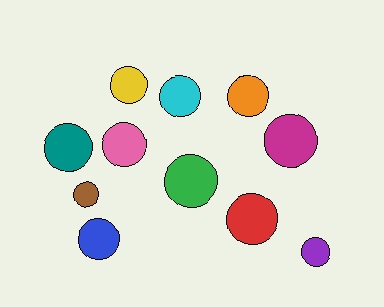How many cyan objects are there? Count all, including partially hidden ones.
There is 1 cyan object.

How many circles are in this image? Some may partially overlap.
There are 11 circles.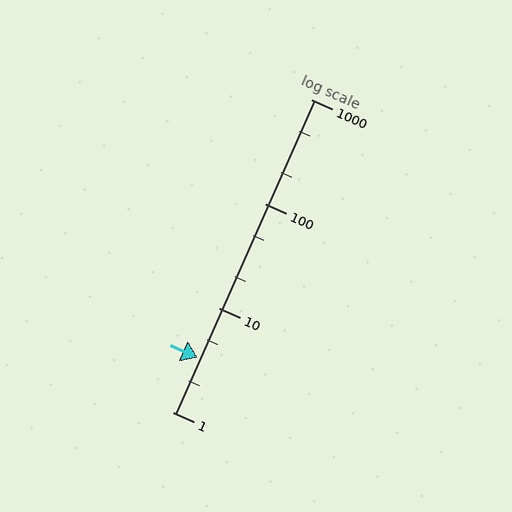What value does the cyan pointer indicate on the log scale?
The pointer indicates approximately 3.3.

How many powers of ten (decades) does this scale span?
The scale spans 3 decades, from 1 to 1000.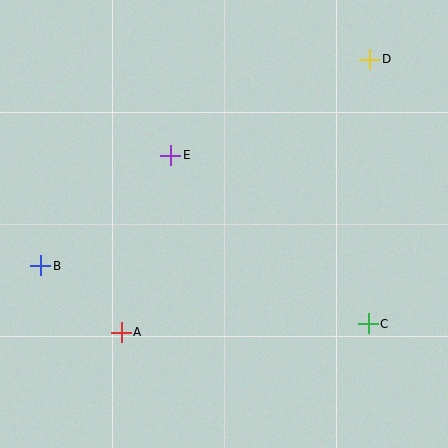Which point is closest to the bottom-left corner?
Point A is closest to the bottom-left corner.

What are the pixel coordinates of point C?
Point C is at (368, 324).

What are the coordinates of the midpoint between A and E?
The midpoint between A and E is at (146, 244).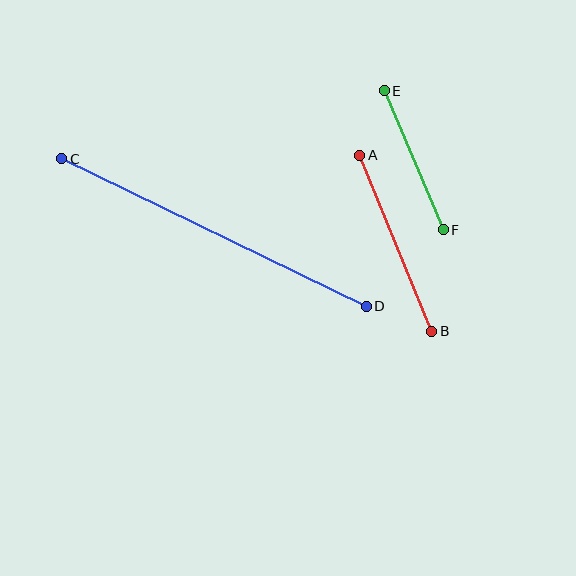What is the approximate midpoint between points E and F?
The midpoint is at approximately (414, 160) pixels.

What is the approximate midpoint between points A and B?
The midpoint is at approximately (396, 243) pixels.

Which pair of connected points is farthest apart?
Points C and D are farthest apart.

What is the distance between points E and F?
The distance is approximately 151 pixels.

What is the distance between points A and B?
The distance is approximately 190 pixels.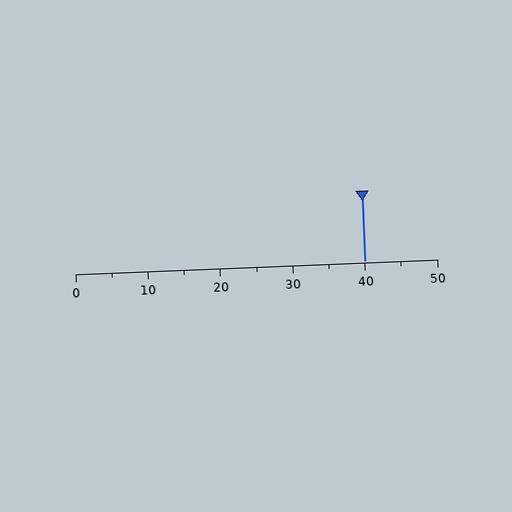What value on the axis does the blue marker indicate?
The marker indicates approximately 40.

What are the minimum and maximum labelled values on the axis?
The axis runs from 0 to 50.